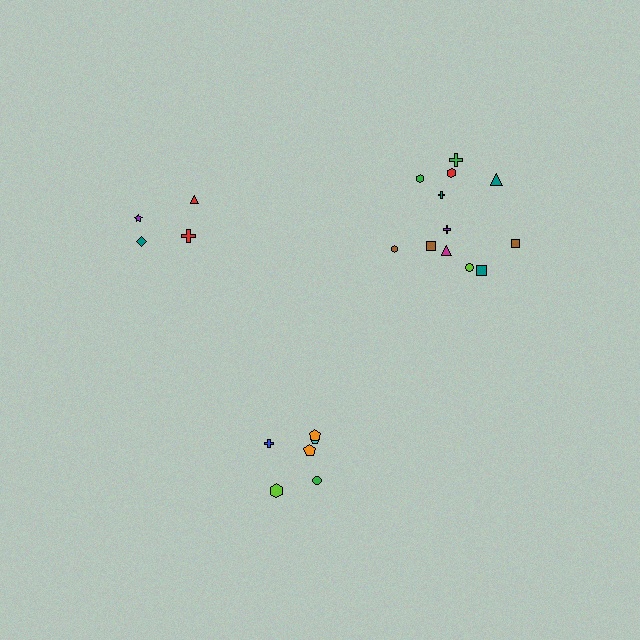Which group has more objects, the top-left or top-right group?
The top-right group.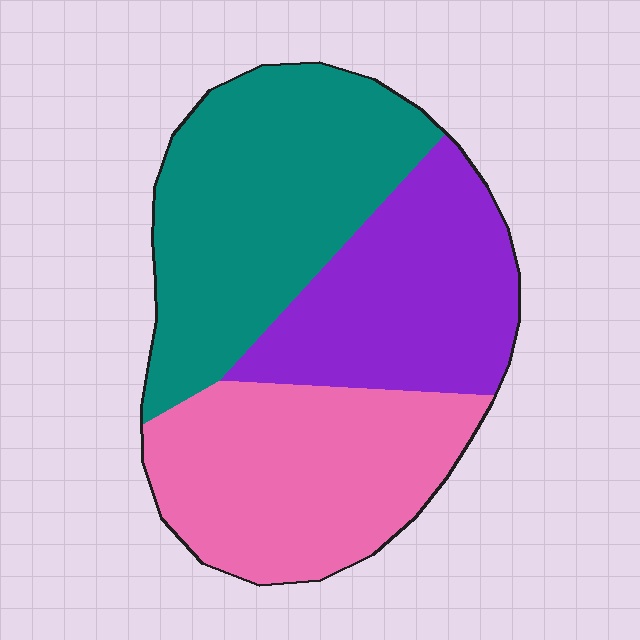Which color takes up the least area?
Purple, at roughly 30%.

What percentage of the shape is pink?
Pink takes up about one third (1/3) of the shape.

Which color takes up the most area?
Teal, at roughly 40%.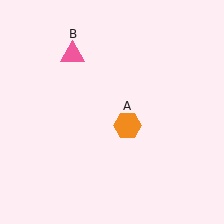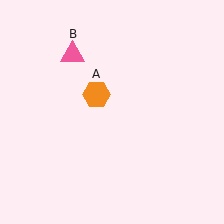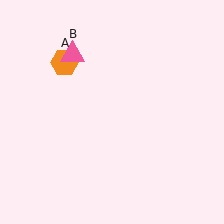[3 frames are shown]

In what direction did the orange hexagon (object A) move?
The orange hexagon (object A) moved up and to the left.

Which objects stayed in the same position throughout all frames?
Pink triangle (object B) remained stationary.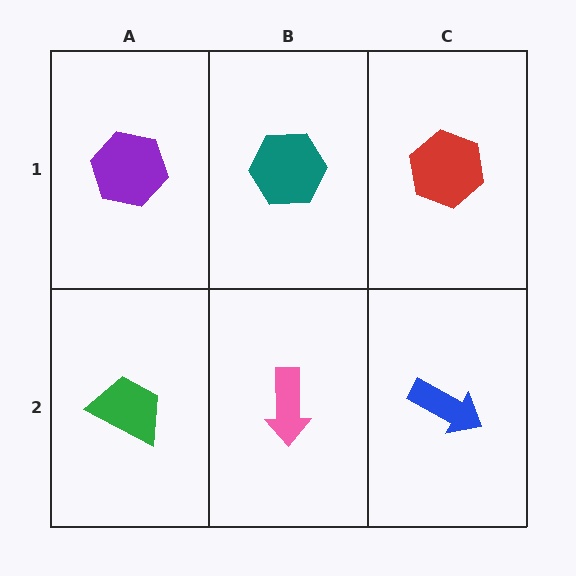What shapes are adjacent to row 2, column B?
A teal hexagon (row 1, column B), a green trapezoid (row 2, column A), a blue arrow (row 2, column C).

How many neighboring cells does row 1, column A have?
2.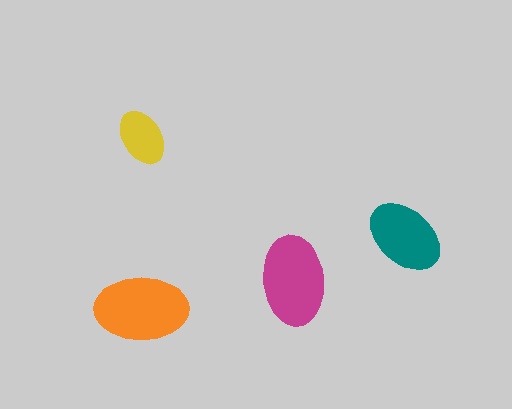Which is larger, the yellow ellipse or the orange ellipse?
The orange one.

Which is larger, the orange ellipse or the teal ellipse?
The orange one.